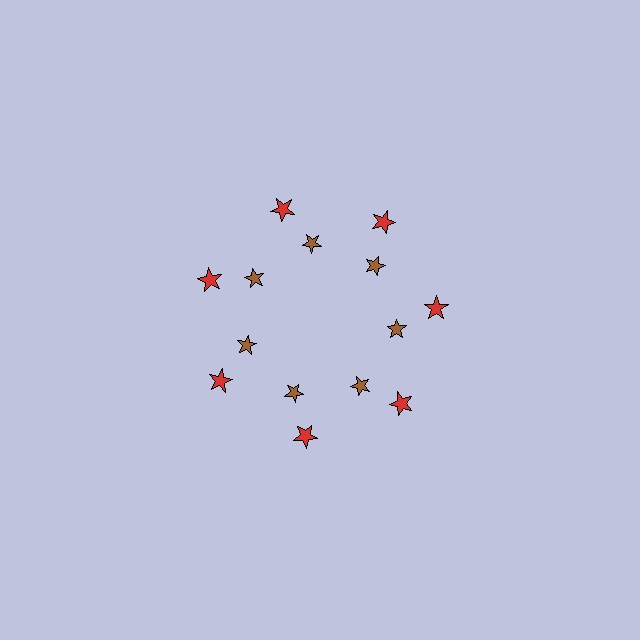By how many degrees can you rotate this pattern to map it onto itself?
The pattern maps onto itself every 51 degrees of rotation.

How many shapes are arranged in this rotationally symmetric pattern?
There are 14 shapes, arranged in 7 groups of 2.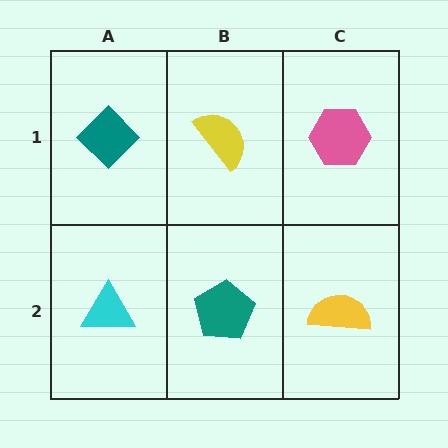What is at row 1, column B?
A yellow semicircle.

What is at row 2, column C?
A yellow semicircle.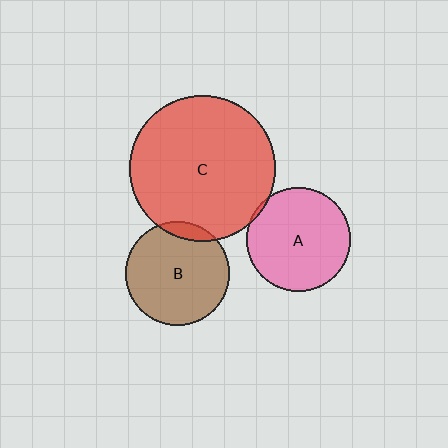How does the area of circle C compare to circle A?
Approximately 2.0 times.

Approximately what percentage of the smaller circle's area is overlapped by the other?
Approximately 10%.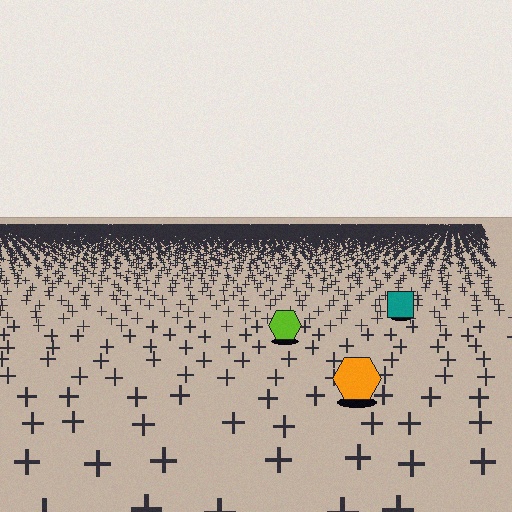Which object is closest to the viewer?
The orange hexagon is closest. The texture marks near it are larger and more spread out.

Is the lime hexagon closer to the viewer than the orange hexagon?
No. The orange hexagon is closer — you can tell from the texture gradient: the ground texture is coarser near it.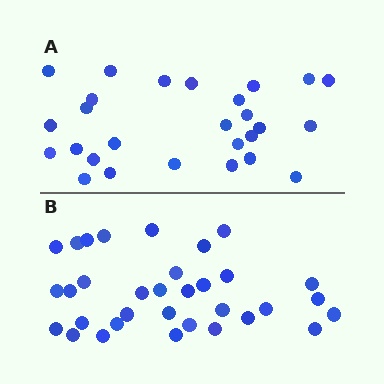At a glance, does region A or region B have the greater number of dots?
Region B (the bottom region) has more dots.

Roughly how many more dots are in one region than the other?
Region B has about 6 more dots than region A.